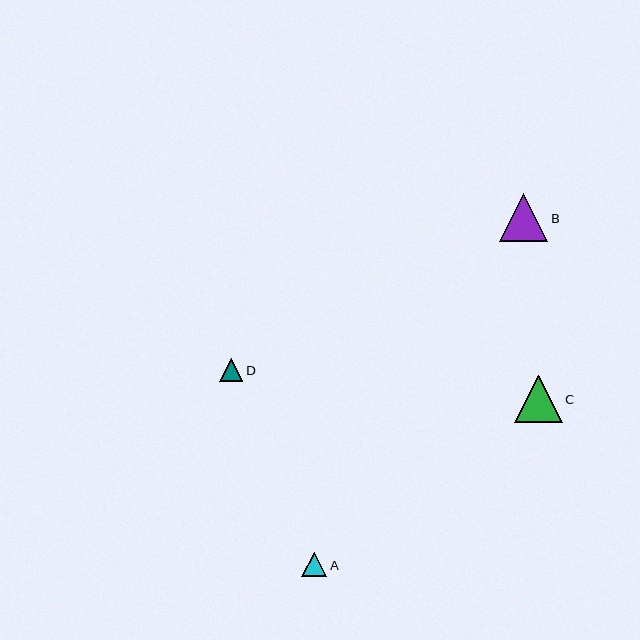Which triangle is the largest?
Triangle B is the largest with a size of approximately 48 pixels.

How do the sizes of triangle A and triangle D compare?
Triangle A and triangle D are approximately the same size.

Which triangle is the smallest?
Triangle D is the smallest with a size of approximately 23 pixels.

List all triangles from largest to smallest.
From largest to smallest: B, C, A, D.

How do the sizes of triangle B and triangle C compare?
Triangle B and triangle C are approximately the same size.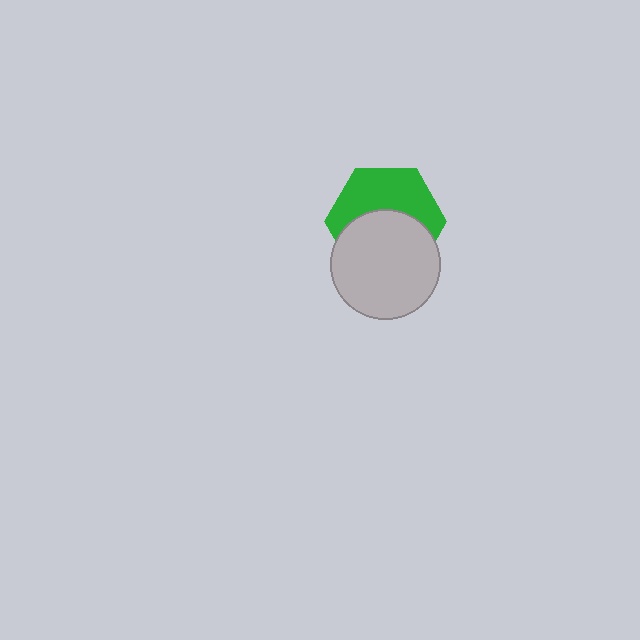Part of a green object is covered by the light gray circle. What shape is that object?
It is a hexagon.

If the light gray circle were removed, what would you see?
You would see the complete green hexagon.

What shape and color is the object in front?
The object in front is a light gray circle.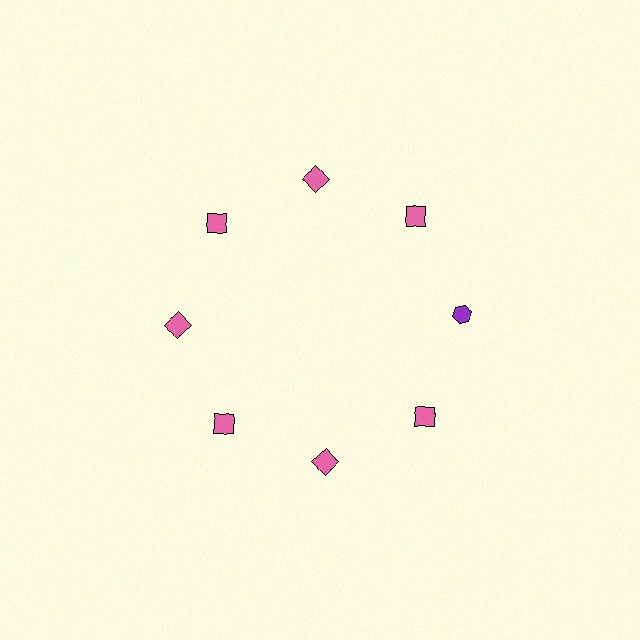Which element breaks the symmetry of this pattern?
The purple hexagon at roughly the 3 o'clock position breaks the symmetry. All other shapes are pink squares.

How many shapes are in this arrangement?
There are 8 shapes arranged in a ring pattern.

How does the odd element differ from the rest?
It differs in both color (purple instead of pink) and shape (hexagon instead of square).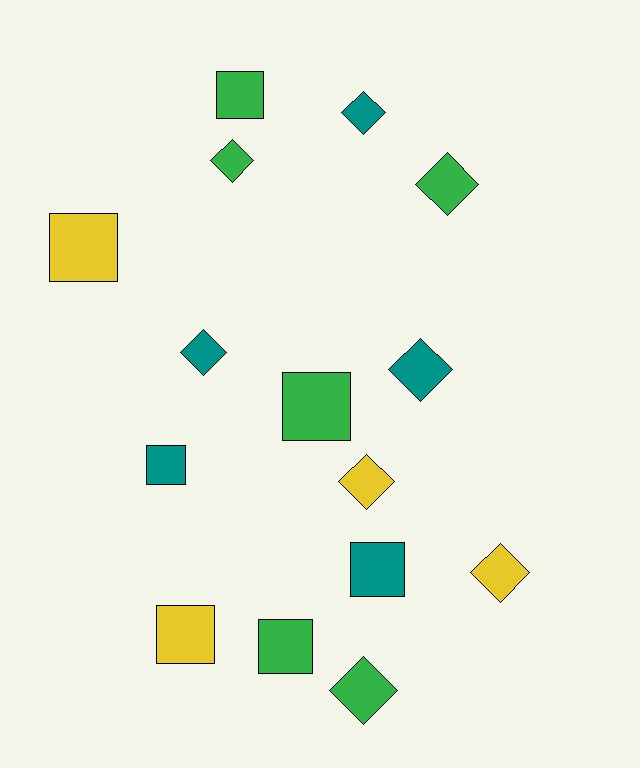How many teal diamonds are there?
There are 3 teal diamonds.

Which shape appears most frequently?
Diamond, with 8 objects.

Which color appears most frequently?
Green, with 6 objects.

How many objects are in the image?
There are 15 objects.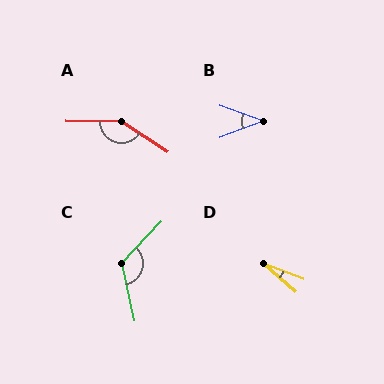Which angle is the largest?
A, at approximately 147 degrees.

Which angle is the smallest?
D, at approximately 20 degrees.